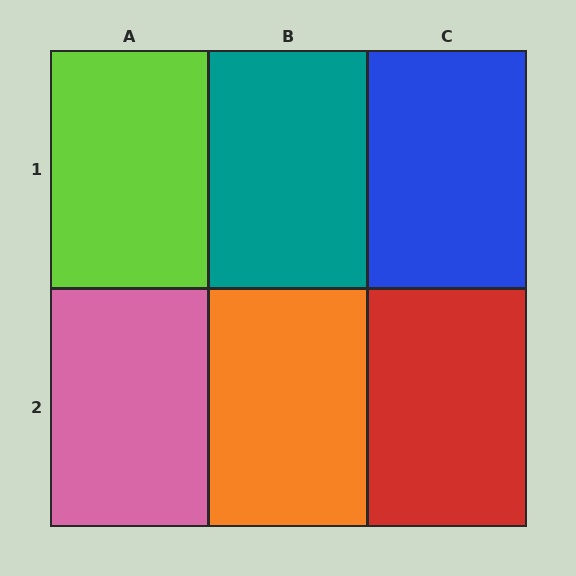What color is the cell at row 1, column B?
Teal.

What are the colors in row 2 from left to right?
Pink, orange, red.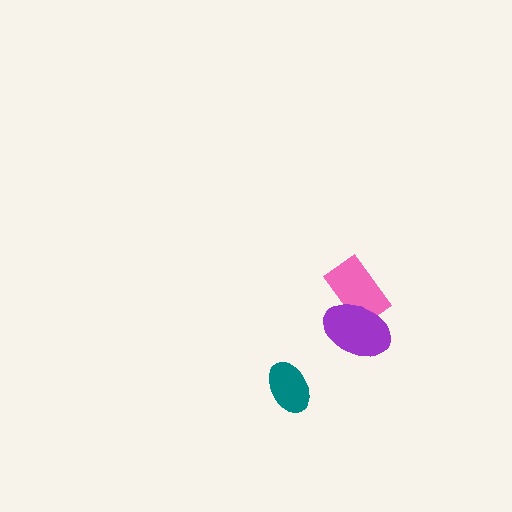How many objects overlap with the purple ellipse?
1 object overlaps with the purple ellipse.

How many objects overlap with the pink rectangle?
1 object overlaps with the pink rectangle.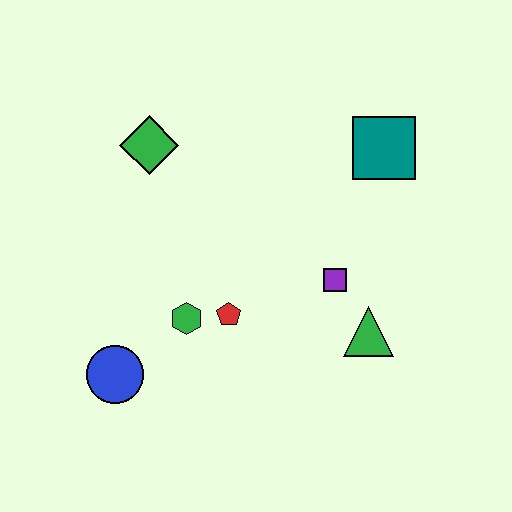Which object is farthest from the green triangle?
The green diamond is farthest from the green triangle.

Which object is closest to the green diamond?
The green hexagon is closest to the green diamond.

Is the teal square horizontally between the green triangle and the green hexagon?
No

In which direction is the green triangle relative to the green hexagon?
The green triangle is to the right of the green hexagon.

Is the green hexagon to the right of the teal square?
No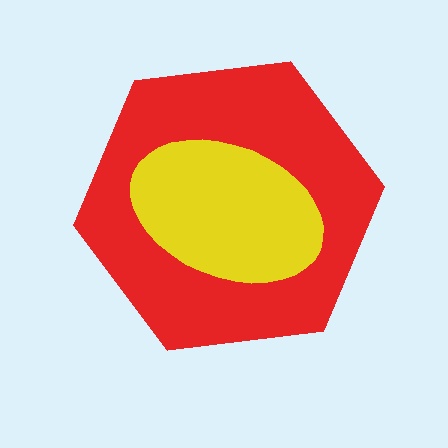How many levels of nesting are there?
2.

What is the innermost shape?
The yellow ellipse.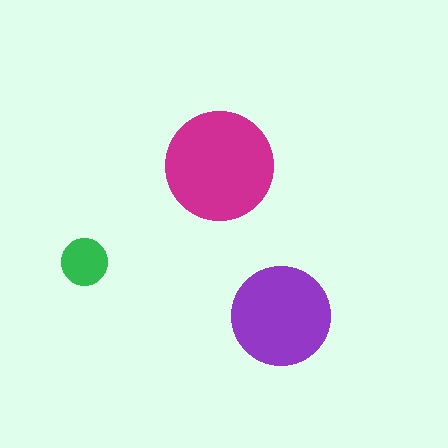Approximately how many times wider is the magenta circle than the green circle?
About 2.5 times wider.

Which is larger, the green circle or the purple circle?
The purple one.